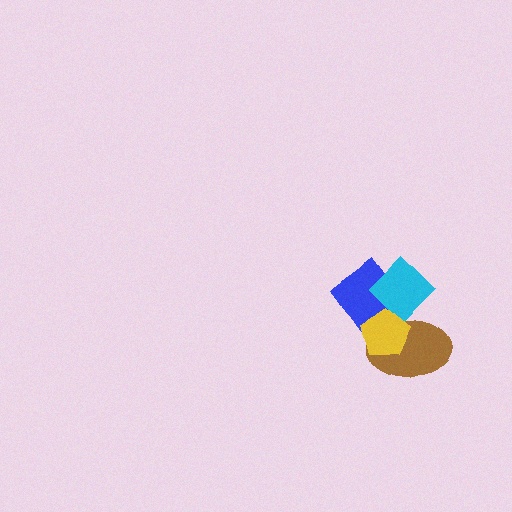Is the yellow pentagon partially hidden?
No, no other shape covers it.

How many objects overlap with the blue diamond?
2 objects overlap with the blue diamond.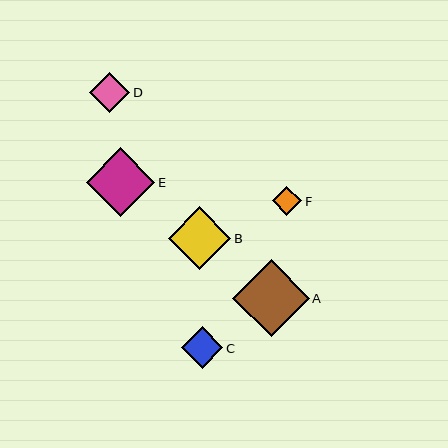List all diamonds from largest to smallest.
From largest to smallest: A, E, B, C, D, F.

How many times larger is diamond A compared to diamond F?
Diamond A is approximately 2.6 times the size of diamond F.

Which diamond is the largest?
Diamond A is the largest with a size of approximately 76 pixels.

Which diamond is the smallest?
Diamond F is the smallest with a size of approximately 29 pixels.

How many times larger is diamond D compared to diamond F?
Diamond D is approximately 1.4 times the size of diamond F.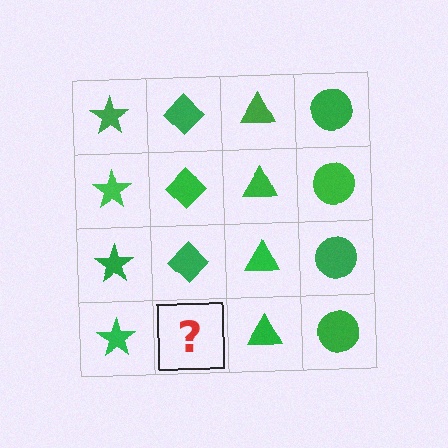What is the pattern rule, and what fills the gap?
The rule is that each column has a consistent shape. The gap should be filled with a green diamond.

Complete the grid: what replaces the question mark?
The question mark should be replaced with a green diamond.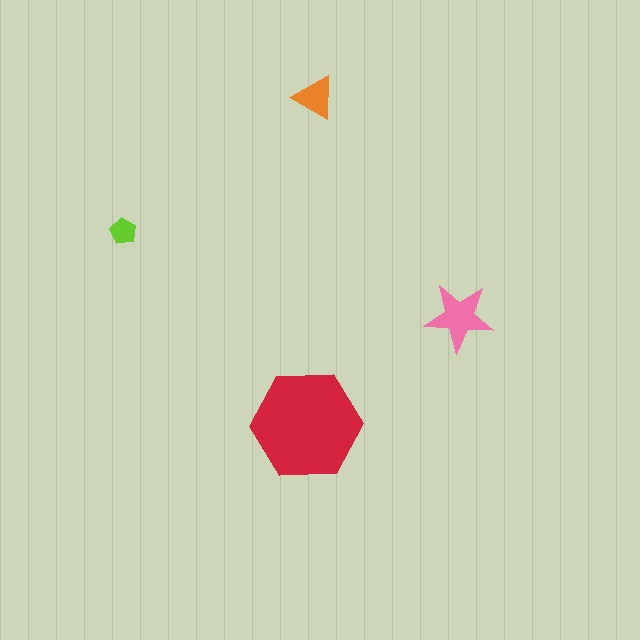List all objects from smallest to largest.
The lime pentagon, the orange triangle, the pink star, the red hexagon.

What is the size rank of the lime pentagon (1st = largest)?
4th.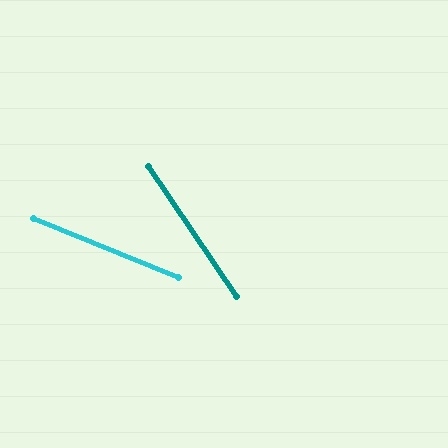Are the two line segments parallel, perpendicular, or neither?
Neither parallel nor perpendicular — they differ by about 34°.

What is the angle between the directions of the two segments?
Approximately 34 degrees.